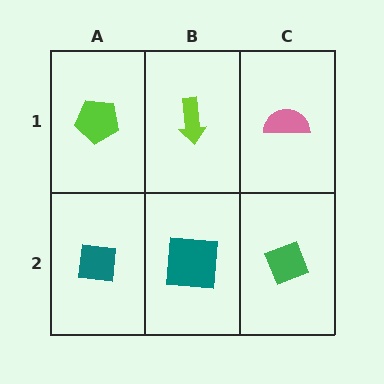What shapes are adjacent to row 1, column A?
A teal square (row 2, column A), a lime arrow (row 1, column B).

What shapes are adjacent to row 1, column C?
A green diamond (row 2, column C), a lime arrow (row 1, column B).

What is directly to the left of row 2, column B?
A teal square.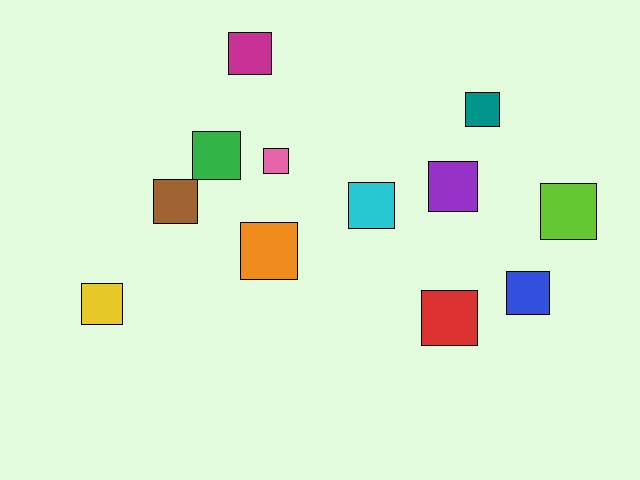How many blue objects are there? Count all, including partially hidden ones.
There is 1 blue object.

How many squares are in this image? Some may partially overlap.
There are 12 squares.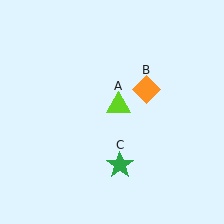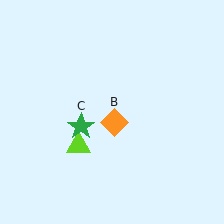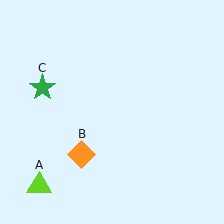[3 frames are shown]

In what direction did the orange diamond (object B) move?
The orange diamond (object B) moved down and to the left.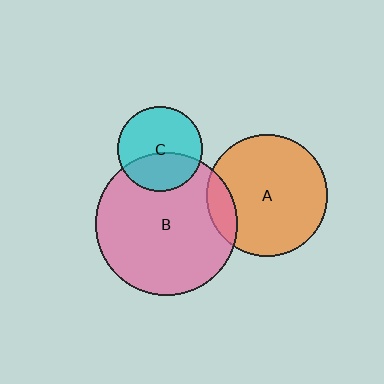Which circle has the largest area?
Circle B (pink).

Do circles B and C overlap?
Yes.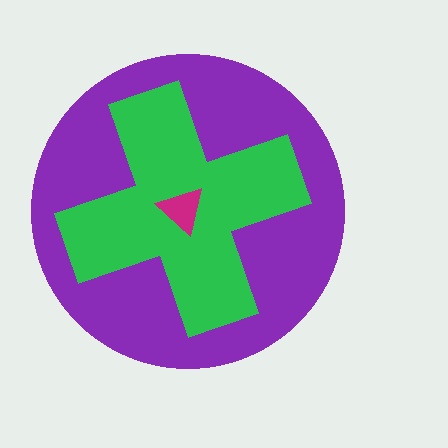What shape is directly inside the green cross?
The magenta triangle.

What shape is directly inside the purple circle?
The green cross.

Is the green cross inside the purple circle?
Yes.